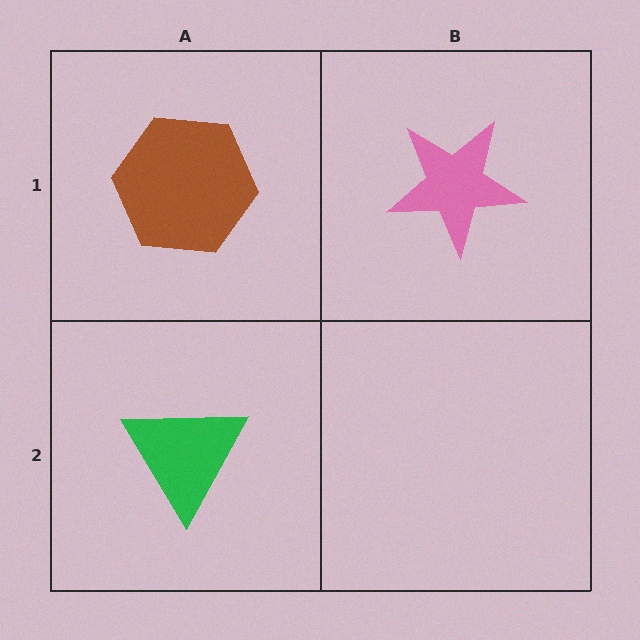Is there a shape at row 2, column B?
No, that cell is empty.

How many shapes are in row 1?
2 shapes.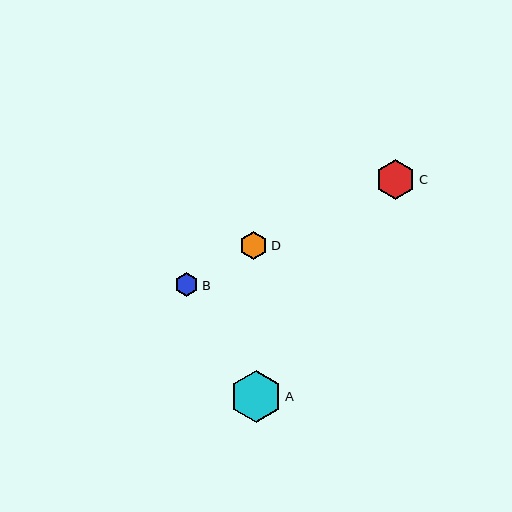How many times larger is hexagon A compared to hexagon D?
Hexagon A is approximately 1.9 times the size of hexagon D.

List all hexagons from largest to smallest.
From largest to smallest: A, C, D, B.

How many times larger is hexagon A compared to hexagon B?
Hexagon A is approximately 2.2 times the size of hexagon B.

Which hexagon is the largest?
Hexagon A is the largest with a size of approximately 52 pixels.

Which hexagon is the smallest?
Hexagon B is the smallest with a size of approximately 24 pixels.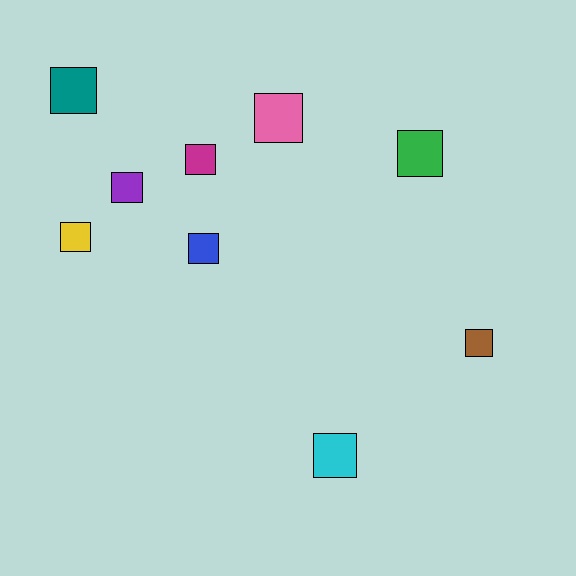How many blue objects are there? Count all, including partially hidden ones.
There is 1 blue object.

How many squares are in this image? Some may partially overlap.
There are 9 squares.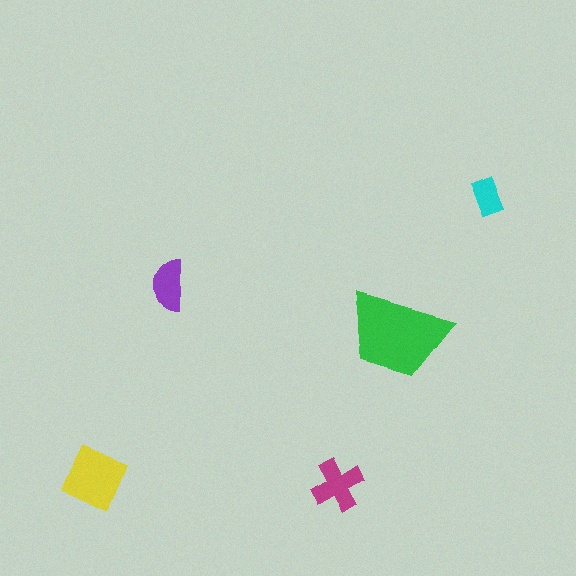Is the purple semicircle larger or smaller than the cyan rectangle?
Larger.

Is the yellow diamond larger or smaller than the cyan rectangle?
Larger.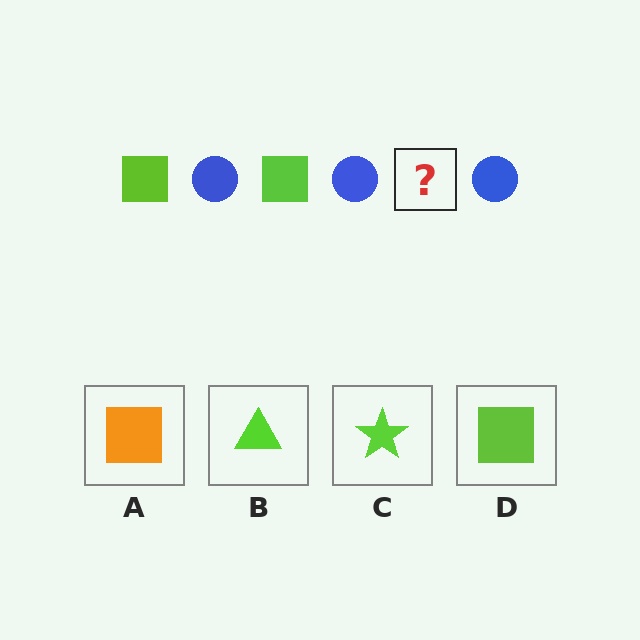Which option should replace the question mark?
Option D.